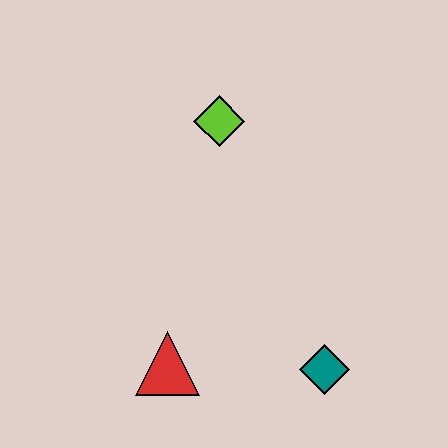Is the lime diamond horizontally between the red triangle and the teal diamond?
Yes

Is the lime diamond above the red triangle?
Yes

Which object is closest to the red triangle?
The teal diamond is closest to the red triangle.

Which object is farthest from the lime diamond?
The teal diamond is farthest from the lime diamond.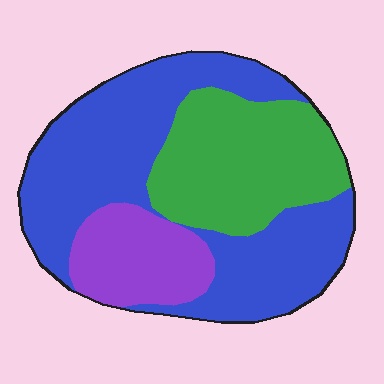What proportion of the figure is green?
Green takes up about one third (1/3) of the figure.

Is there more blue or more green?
Blue.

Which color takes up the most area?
Blue, at roughly 55%.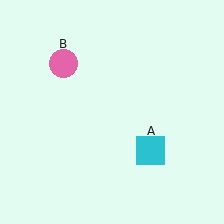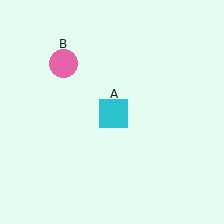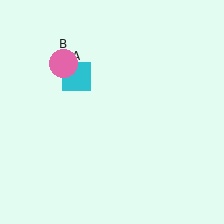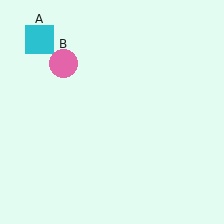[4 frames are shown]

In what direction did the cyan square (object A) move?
The cyan square (object A) moved up and to the left.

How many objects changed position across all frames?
1 object changed position: cyan square (object A).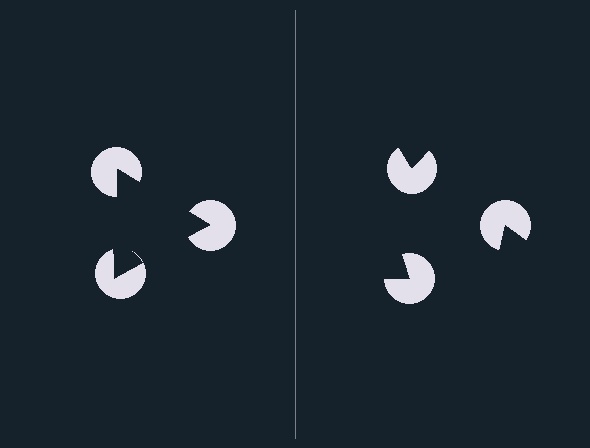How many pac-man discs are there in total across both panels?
6 — 3 on each side.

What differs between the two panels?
The pac-man discs are positioned identically on both sides; only the wedge orientations differ. On the left they align to a triangle; on the right they are misaligned.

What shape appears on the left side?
An illusory triangle.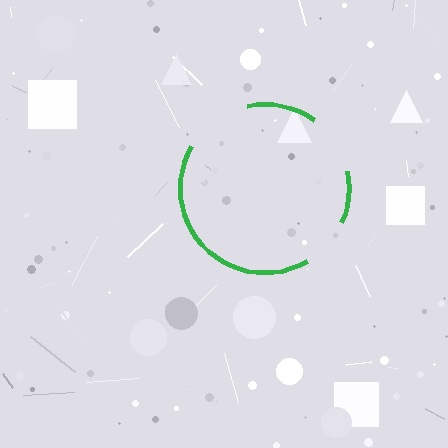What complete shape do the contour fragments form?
The contour fragments form a circle.